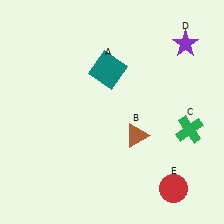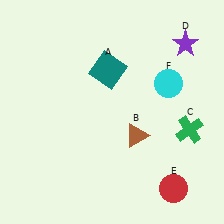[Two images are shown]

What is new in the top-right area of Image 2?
A cyan circle (F) was added in the top-right area of Image 2.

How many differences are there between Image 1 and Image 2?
There is 1 difference between the two images.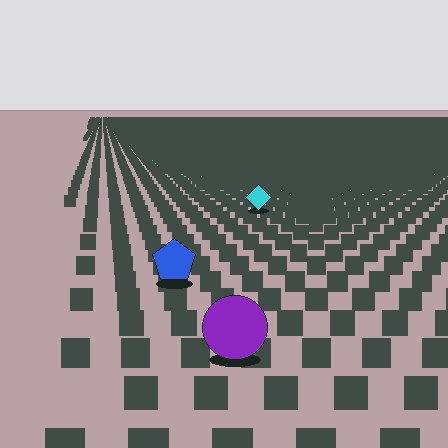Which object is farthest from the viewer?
The cyan diamond is farthest from the viewer. It appears smaller and the ground texture around it is denser.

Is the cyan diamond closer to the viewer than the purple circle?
No. The purple circle is closer — you can tell from the texture gradient: the ground texture is coarser near it.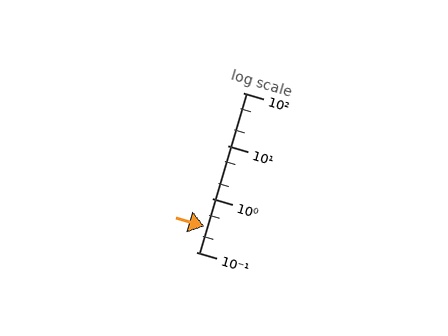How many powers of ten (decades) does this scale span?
The scale spans 3 decades, from 0.1 to 100.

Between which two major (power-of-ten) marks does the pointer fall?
The pointer is between 0.1 and 1.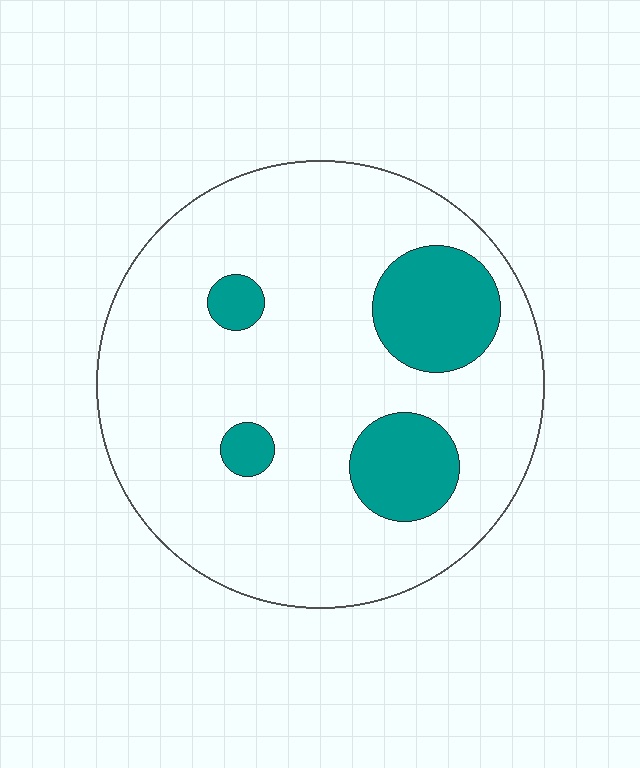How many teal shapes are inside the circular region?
4.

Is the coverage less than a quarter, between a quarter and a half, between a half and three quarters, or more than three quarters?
Less than a quarter.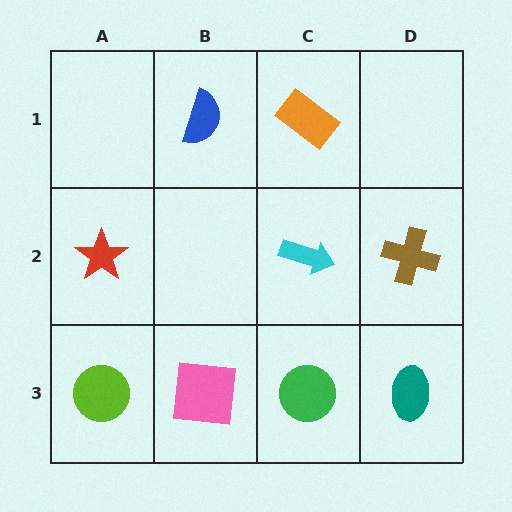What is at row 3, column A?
A lime circle.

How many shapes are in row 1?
2 shapes.